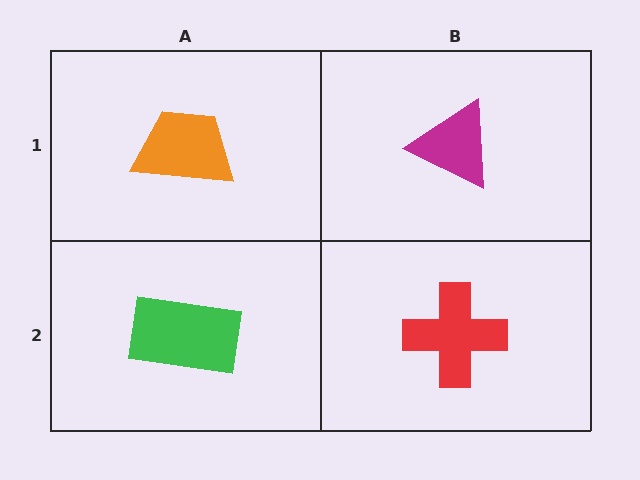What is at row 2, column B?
A red cross.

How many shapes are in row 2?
2 shapes.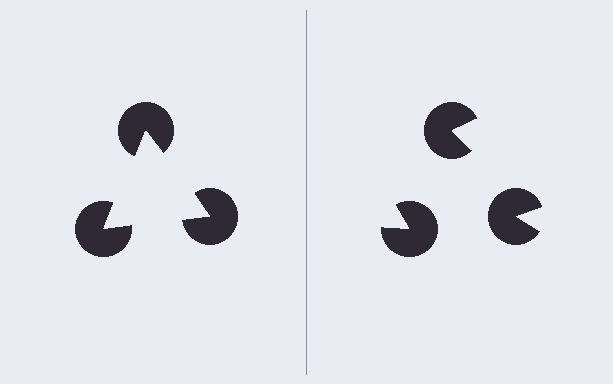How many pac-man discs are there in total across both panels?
6 — 3 on each side.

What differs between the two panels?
The pac-man discs are positioned identically on both sides; only the wedge orientations differ. On the left they align to a triangle; on the right they are misaligned.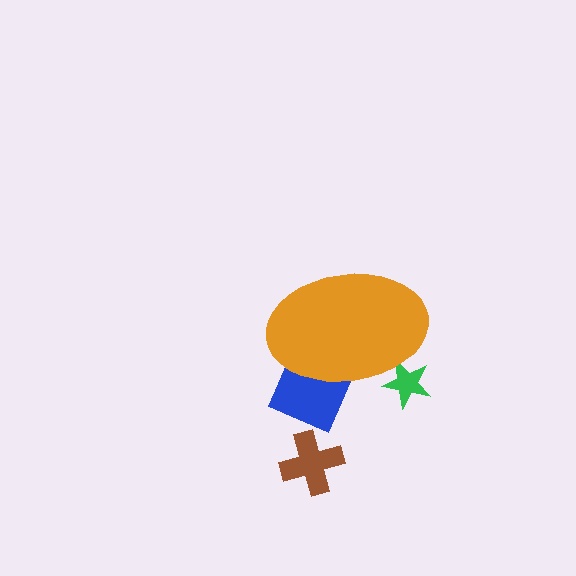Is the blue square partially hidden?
Yes, the blue square is partially hidden behind the orange ellipse.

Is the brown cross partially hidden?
No, the brown cross is fully visible.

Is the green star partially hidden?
Yes, the green star is partially hidden behind the orange ellipse.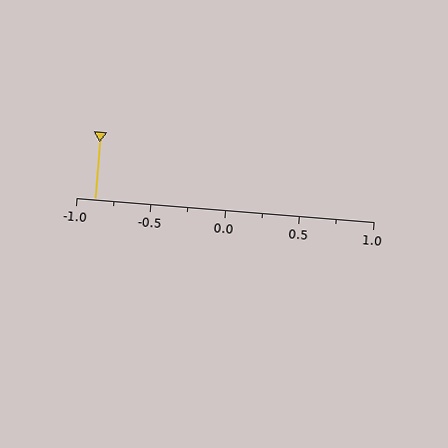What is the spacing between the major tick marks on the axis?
The major ticks are spaced 0.5 apart.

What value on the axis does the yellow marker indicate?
The marker indicates approximately -0.88.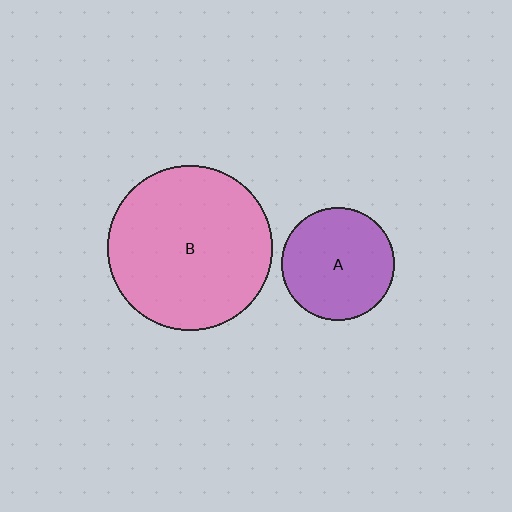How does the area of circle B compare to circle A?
Approximately 2.1 times.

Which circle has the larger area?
Circle B (pink).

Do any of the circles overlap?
No, none of the circles overlap.